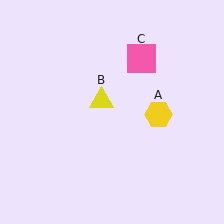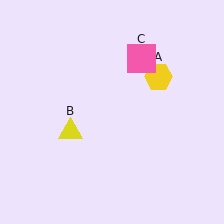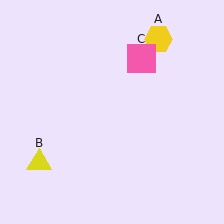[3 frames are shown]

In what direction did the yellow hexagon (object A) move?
The yellow hexagon (object A) moved up.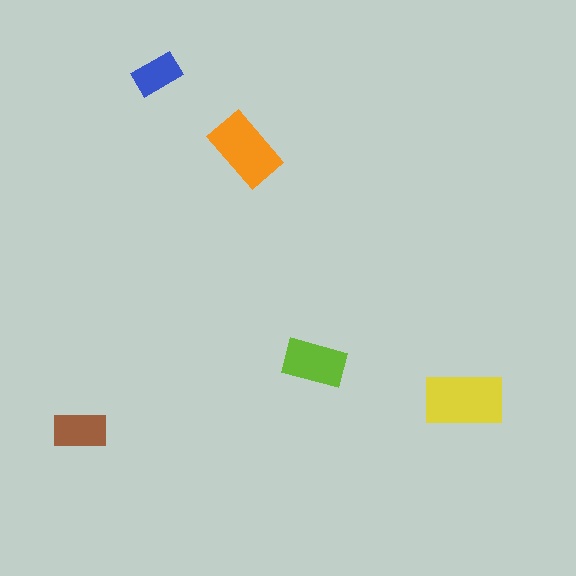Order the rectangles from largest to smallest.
the yellow one, the orange one, the lime one, the brown one, the blue one.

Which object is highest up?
The blue rectangle is topmost.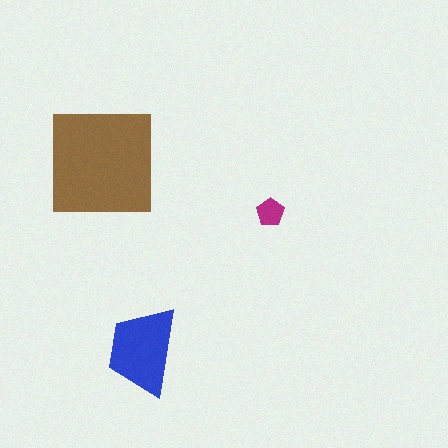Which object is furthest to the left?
The brown square is leftmost.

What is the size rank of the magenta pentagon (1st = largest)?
3rd.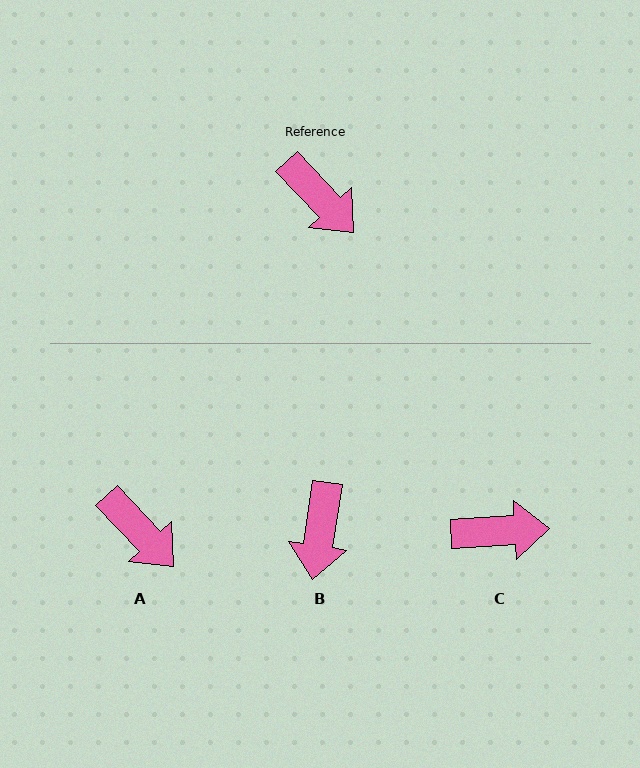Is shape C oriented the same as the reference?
No, it is off by about 50 degrees.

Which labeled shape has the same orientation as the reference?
A.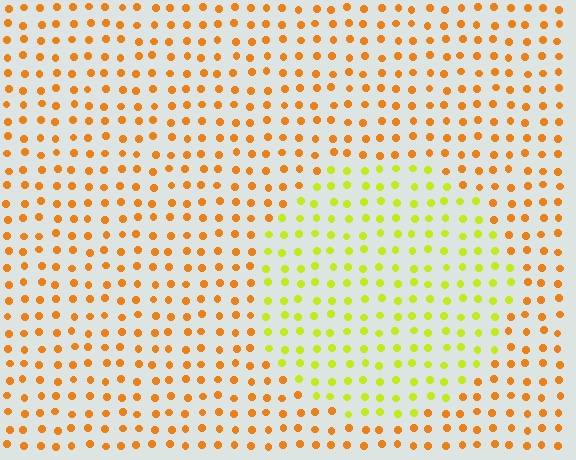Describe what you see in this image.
The image is filled with small orange elements in a uniform arrangement. A circle-shaped region is visible where the elements are tinted to a slightly different hue, forming a subtle color boundary.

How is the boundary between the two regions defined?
The boundary is defined purely by a slight shift in hue (about 43 degrees). Spacing, size, and orientation are identical on both sides.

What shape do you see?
I see a circle.